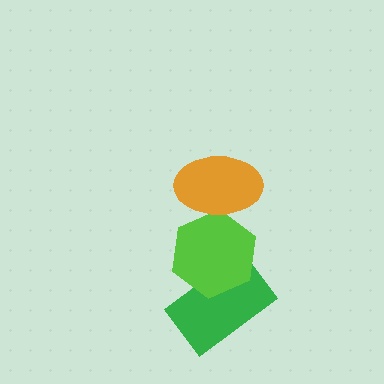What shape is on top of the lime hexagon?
The orange ellipse is on top of the lime hexagon.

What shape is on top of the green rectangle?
The lime hexagon is on top of the green rectangle.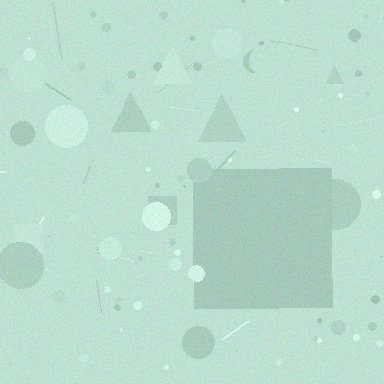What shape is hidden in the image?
A square is hidden in the image.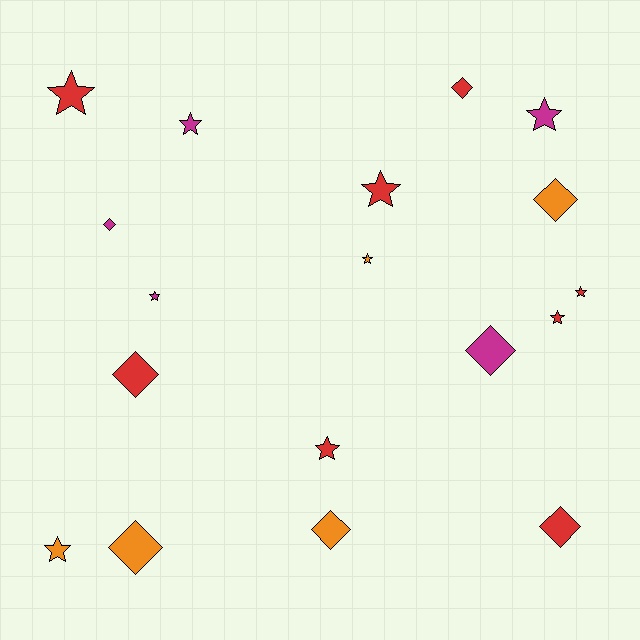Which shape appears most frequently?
Star, with 10 objects.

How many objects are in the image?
There are 18 objects.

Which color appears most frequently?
Red, with 8 objects.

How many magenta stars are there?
There are 3 magenta stars.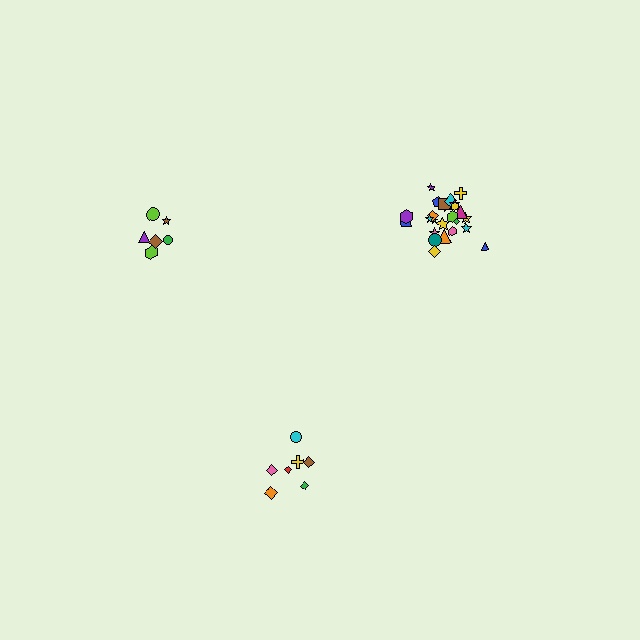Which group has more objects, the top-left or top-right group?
The top-right group.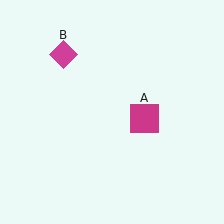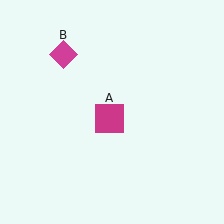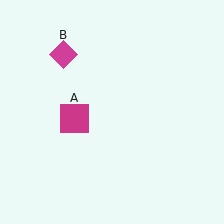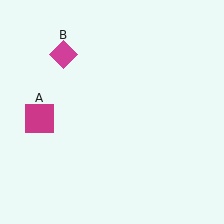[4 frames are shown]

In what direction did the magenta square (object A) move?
The magenta square (object A) moved left.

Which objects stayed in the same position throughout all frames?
Magenta diamond (object B) remained stationary.